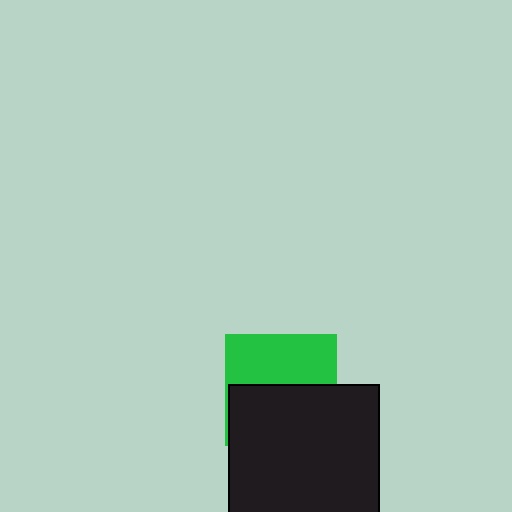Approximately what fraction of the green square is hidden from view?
Roughly 54% of the green square is hidden behind the black square.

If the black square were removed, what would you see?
You would see the complete green square.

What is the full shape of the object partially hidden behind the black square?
The partially hidden object is a green square.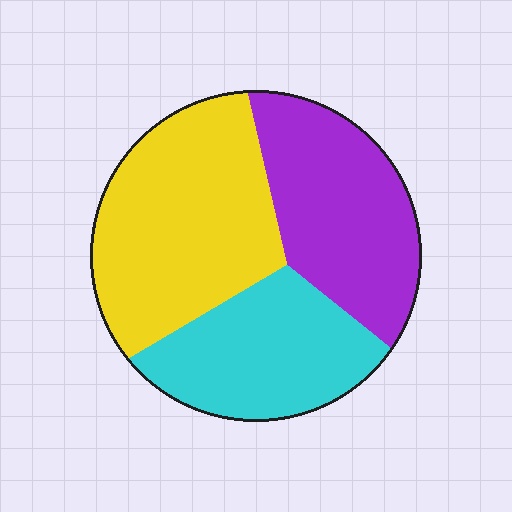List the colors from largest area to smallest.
From largest to smallest: yellow, purple, cyan.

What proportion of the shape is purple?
Purple covers roughly 30% of the shape.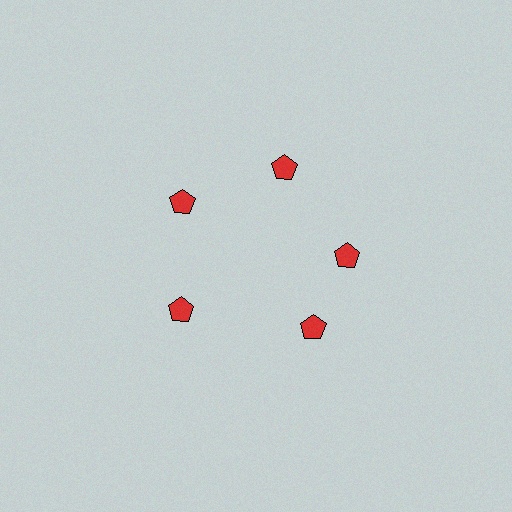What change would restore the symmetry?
The symmetry would be restored by rotating it back into even spacing with its neighbors so that all 5 pentagons sit at equal angles and equal distance from the center.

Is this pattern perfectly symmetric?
No. The 5 red pentagons are arranged in a ring, but one element near the 5 o'clock position is rotated out of alignment along the ring, breaking the 5-fold rotational symmetry.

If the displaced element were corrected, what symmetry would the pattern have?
It would have 5-fold rotational symmetry — the pattern would map onto itself every 72 degrees.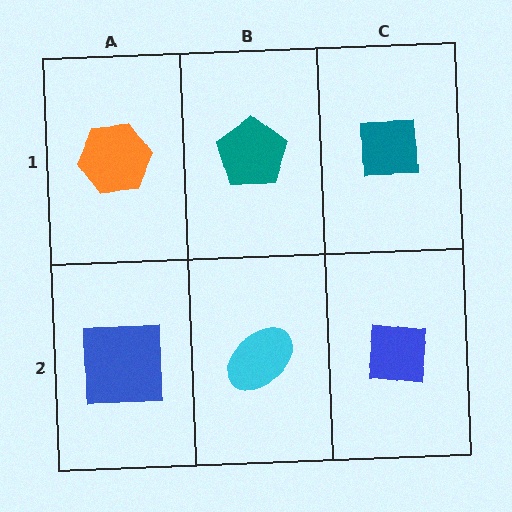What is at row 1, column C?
A teal square.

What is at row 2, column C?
A blue square.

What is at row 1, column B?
A teal pentagon.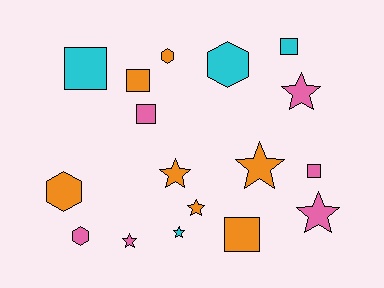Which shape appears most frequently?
Star, with 7 objects.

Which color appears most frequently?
Orange, with 7 objects.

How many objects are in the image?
There are 17 objects.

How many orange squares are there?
There are 2 orange squares.